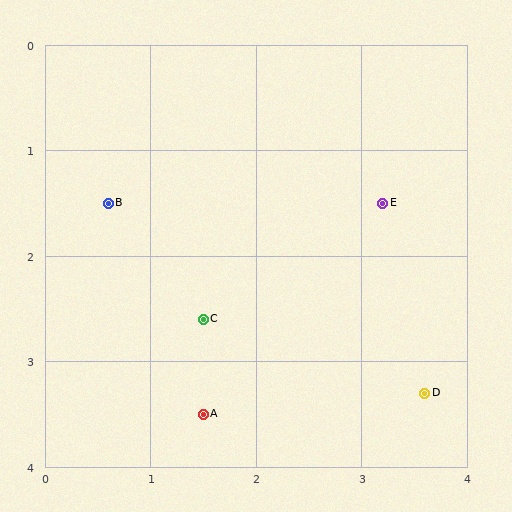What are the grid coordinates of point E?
Point E is at approximately (3.2, 1.5).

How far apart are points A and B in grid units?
Points A and B are about 2.2 grid units apart.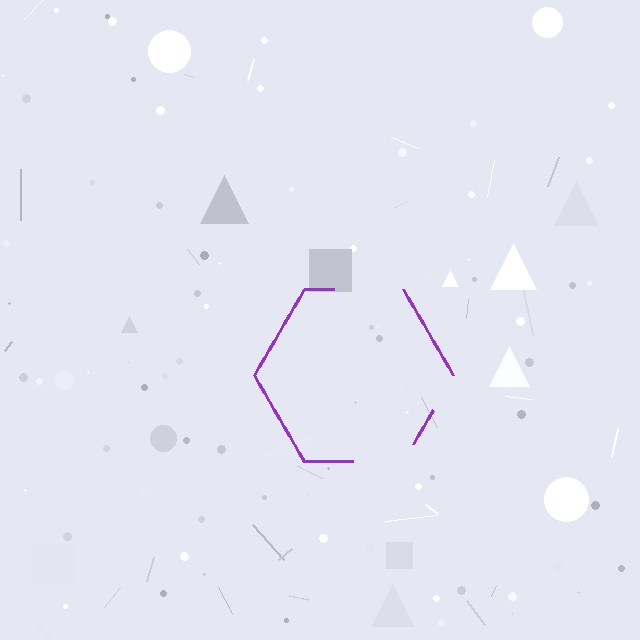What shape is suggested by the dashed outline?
The dashed outline suggests a hexagon.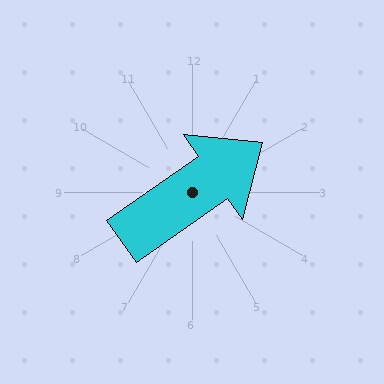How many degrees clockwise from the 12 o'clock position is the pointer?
Approximately 55 degrees.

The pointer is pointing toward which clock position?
Roughly 2 o'clock.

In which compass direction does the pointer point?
Northeast.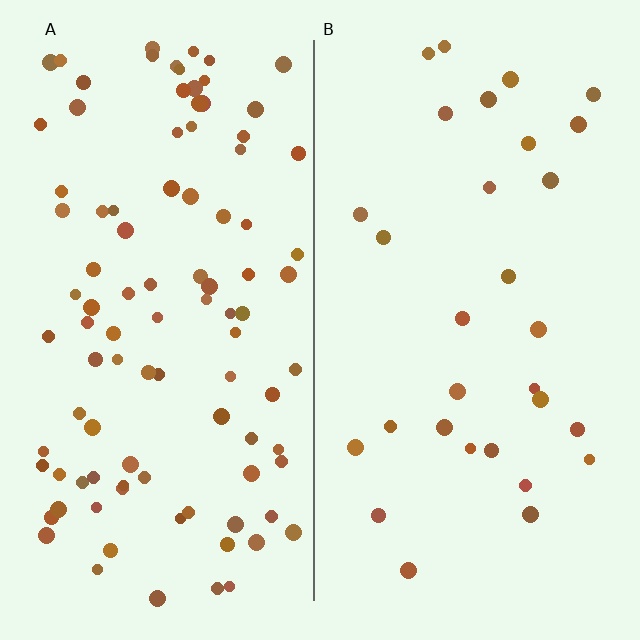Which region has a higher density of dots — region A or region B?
A (the left).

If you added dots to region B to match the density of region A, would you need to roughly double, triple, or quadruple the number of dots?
Approximately triple.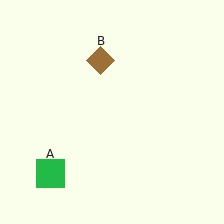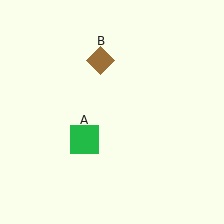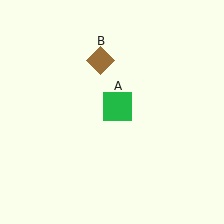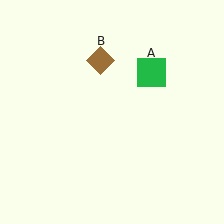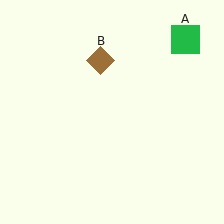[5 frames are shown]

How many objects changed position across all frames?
1 object changed position: green square (object A).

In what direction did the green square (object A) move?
The green square (object A) moved up and to the right.